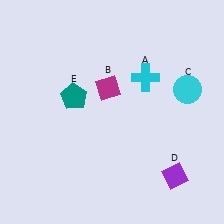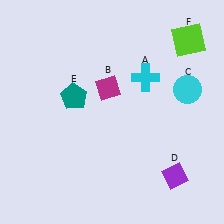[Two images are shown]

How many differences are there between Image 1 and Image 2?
There is 1 difference between the two images.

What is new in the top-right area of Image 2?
A lime square (F) was added in the top-right area of Image 2.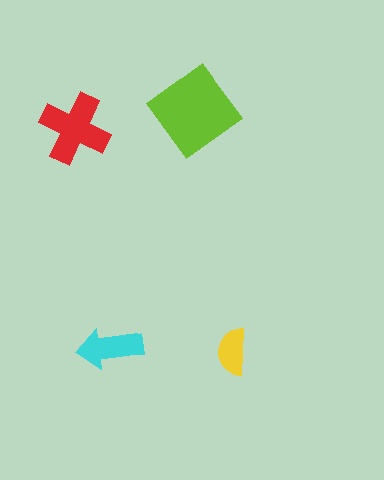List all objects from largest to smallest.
The lime diamond, the red cross, the cyan arrow, the yellow semicircle.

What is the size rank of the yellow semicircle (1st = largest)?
4th.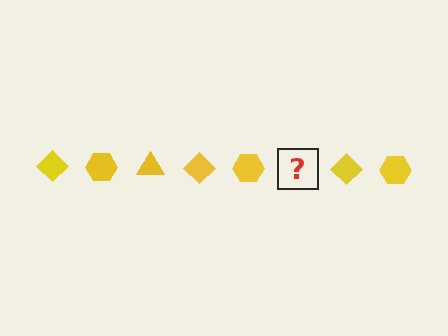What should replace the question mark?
The question mark should be replaced with a yellow triangle.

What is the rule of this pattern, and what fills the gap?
The rule is that the pattern cycles through diamond, hexagon, triangle shapes in yellow. The gap should be filled with a yellow triangle.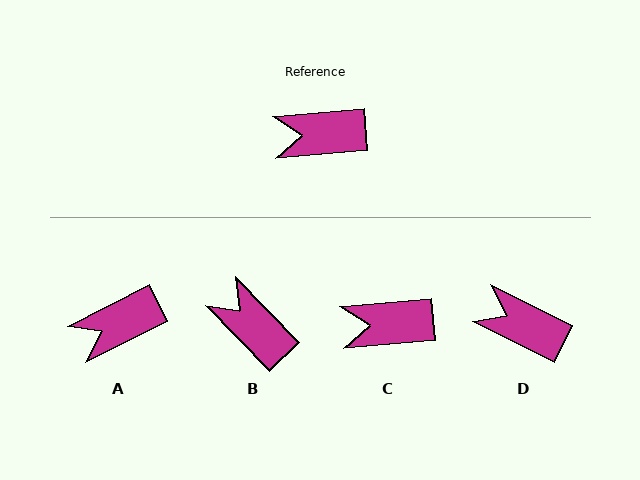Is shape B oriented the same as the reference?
No, it is off by about 51 degrees.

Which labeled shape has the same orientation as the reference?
C.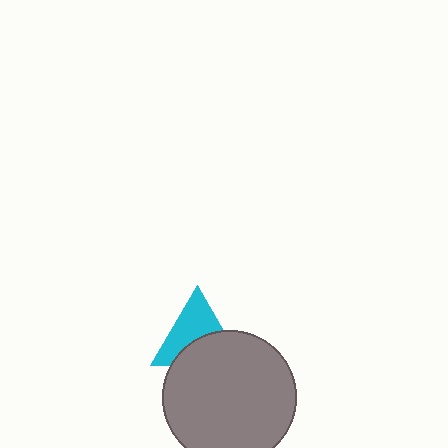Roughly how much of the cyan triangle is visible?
About half of it is visible (roughly 57%).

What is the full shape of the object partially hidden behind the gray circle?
The partially hidden object is a cyan triangle.